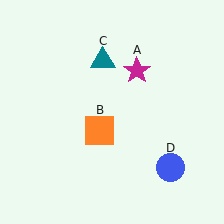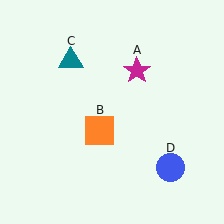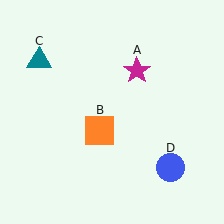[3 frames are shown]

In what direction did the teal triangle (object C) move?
The teal triangle (object C) moved left.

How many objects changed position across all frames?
1 object changed position: teal triangle (object C).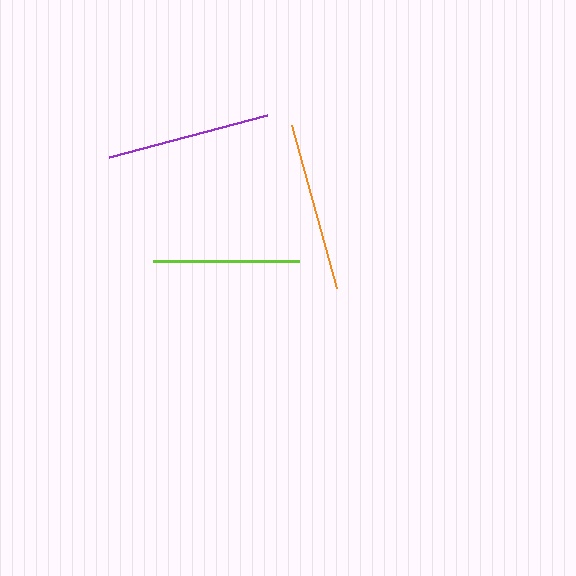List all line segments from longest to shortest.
From longest to shortest: orange, purple, lime.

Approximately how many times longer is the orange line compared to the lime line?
The orange line is approximately 1.2 times the length of the lime line.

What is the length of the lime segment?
The lime segment is approximately 145 pixels long.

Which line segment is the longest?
The orange line is the longest at approximately 169 pixels.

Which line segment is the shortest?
The lime line is the shortest at approximately 145 pixels.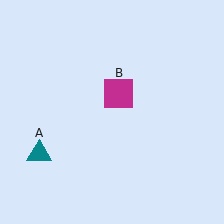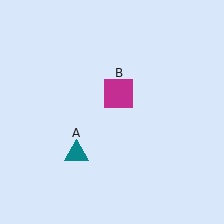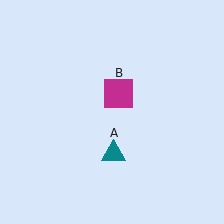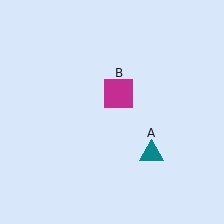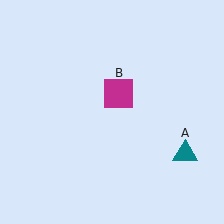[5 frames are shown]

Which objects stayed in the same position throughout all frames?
Magenta square (object B) remained stationary.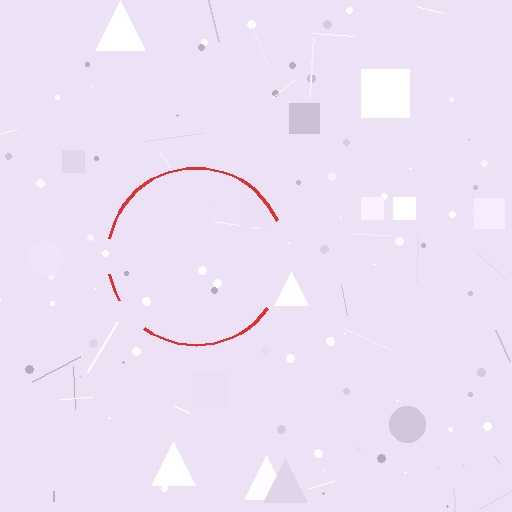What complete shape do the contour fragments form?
The contour fragments form a circle.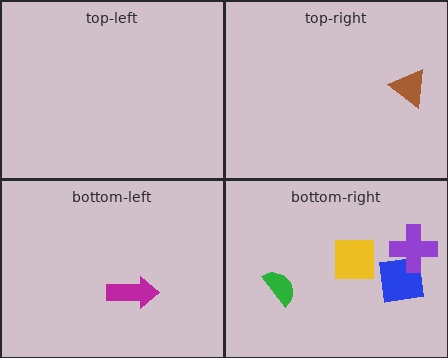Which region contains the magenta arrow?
The bottom-left region.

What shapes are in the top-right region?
The brown triangle.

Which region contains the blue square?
The bottom-right region.